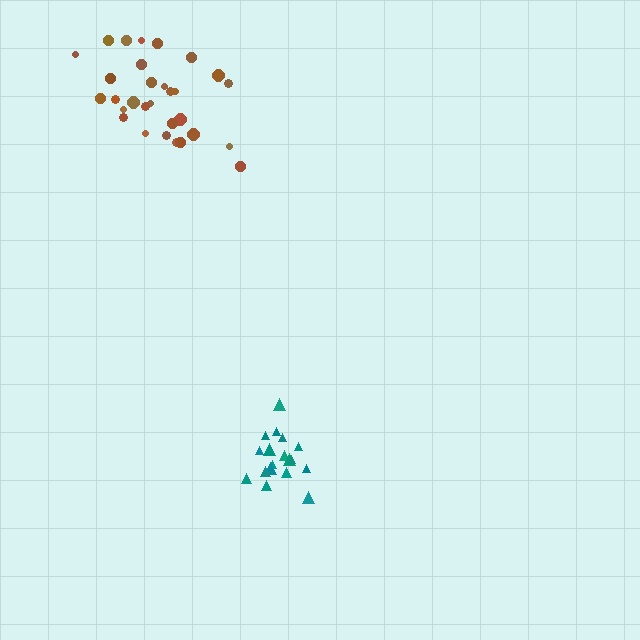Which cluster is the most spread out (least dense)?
Brown.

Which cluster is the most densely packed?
Teal.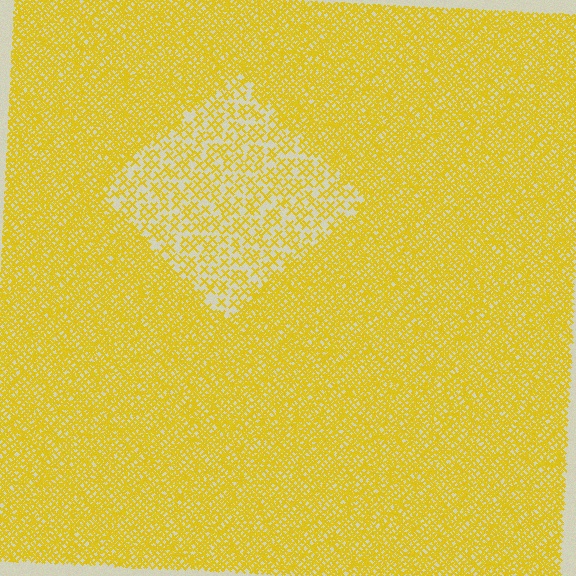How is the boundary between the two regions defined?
The boundary is defined by a change in element density (approximately 2.6x ratio). All elements are the same color, size, and shape.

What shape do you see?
I see a diamond.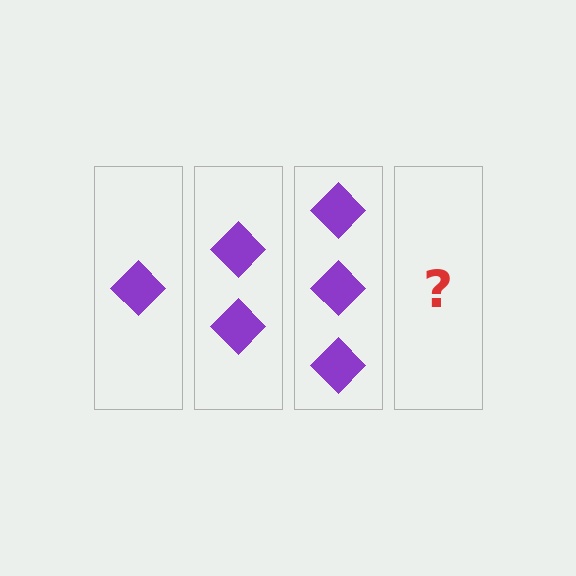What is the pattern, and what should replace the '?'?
The pattern is that each step adds one more diamond. The '?' should be 4 diamonds.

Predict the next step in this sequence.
The next step is 4 diamonds.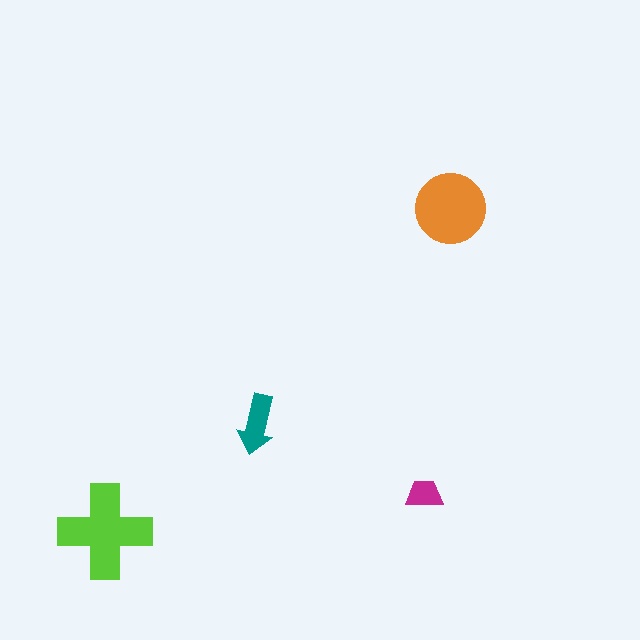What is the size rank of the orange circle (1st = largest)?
2nd.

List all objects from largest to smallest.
The lime cross, the orange circle, the teal arrow, the magenta trapezoid.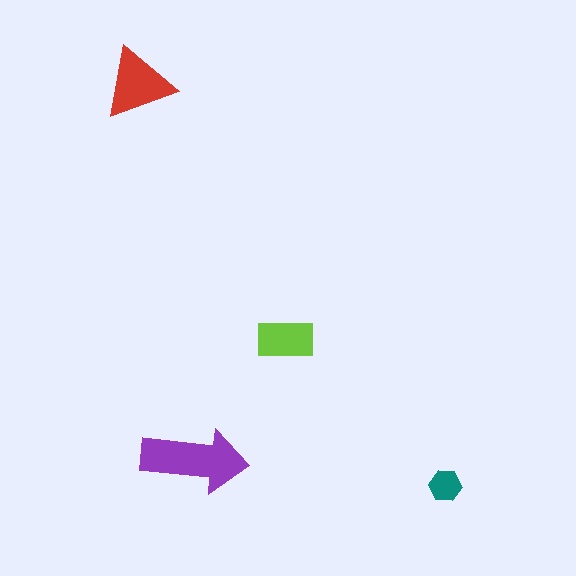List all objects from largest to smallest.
The purple arrow, the red triangle, the lime rectangle, the teal hexagon.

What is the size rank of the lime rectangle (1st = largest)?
3rd.